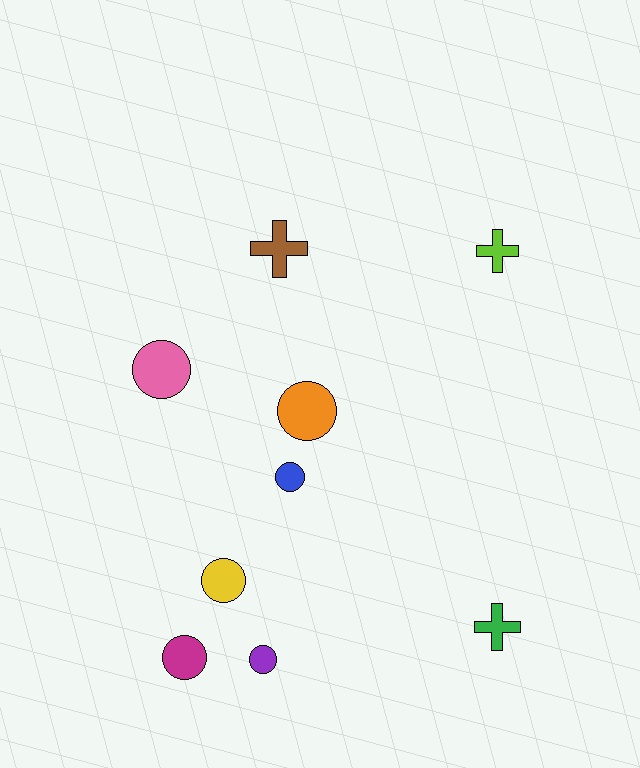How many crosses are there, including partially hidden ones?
There are 3 crosses.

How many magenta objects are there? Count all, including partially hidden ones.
There is 1 magenta object.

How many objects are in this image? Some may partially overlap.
There are 9 objects.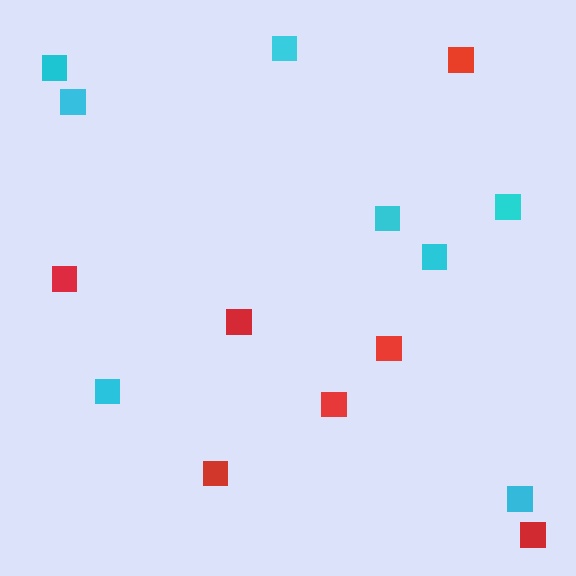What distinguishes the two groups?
There are 2 groups: one group of cyan squares (8) and one group of red squares (7).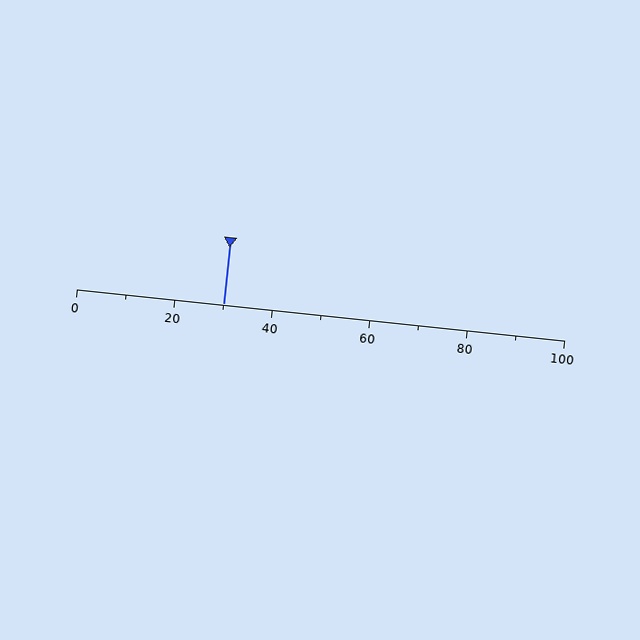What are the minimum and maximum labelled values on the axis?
The axis runs from 0 to 100.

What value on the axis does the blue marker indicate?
The marker indicates approximately 30.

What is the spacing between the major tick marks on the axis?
The major ticks are spaced 20 apart.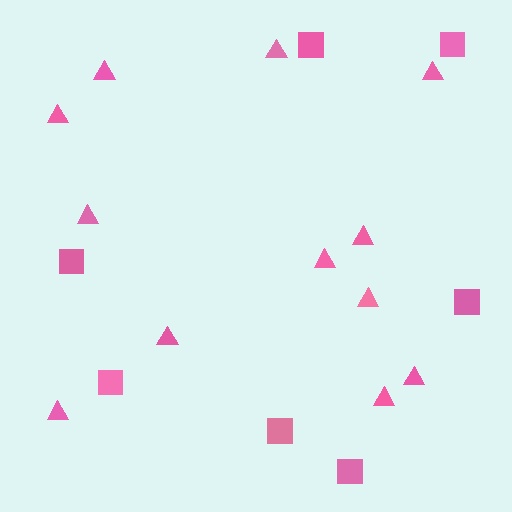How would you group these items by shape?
There are 2 groups: one group of triangles (12) and one group of squares (7).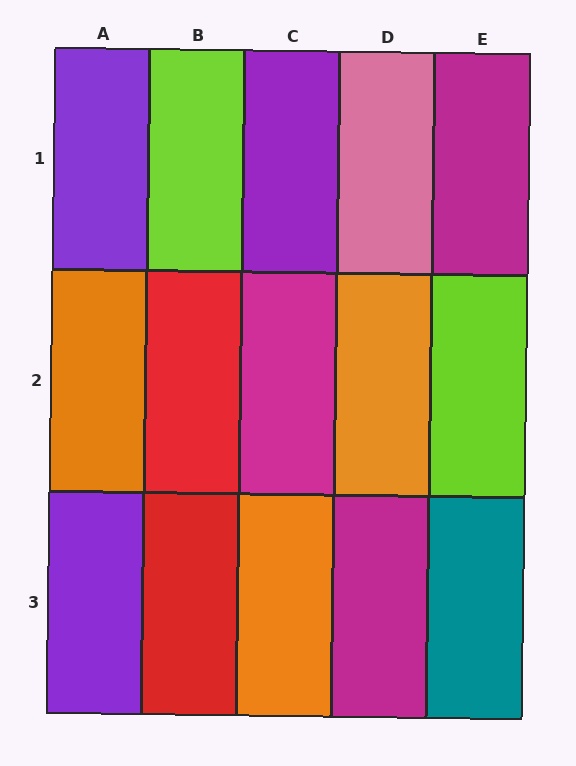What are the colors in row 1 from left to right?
Purple, lime, purple, pink, magenta.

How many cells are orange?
3 cells are orange.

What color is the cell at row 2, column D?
Orange.